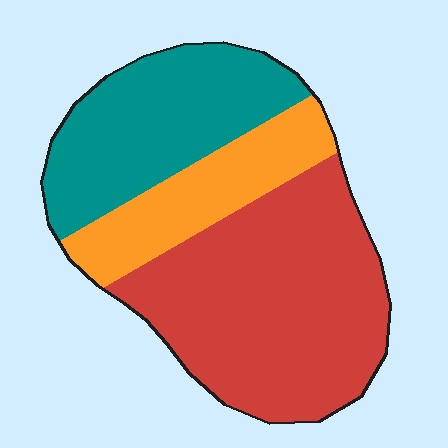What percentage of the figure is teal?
Teal takes up between a quarter and a half of the figure.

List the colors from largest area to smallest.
From largest to smallest: red, teal, orange.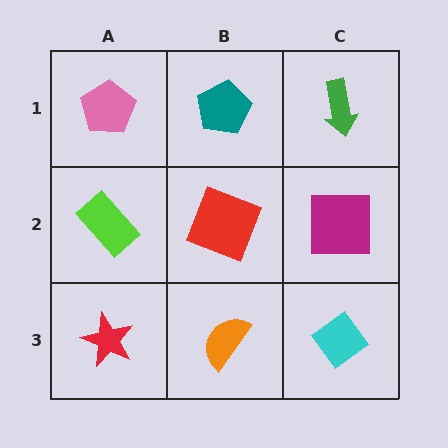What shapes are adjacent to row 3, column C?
A magenta square (row 2, column C), an orange semicircle (row 3, column B).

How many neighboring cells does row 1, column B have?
3.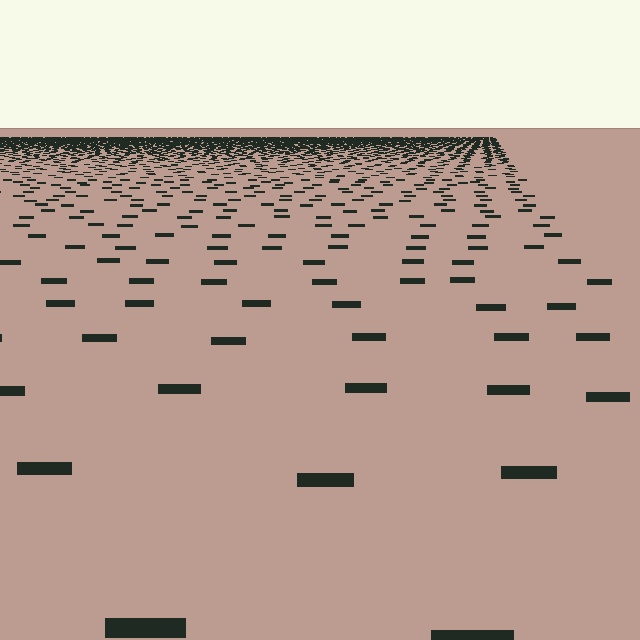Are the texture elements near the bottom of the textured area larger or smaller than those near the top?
Larger. Near the bottom, elements are closer to the viewer and appear at a bigger on-screen size.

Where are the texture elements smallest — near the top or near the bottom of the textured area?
Near the top.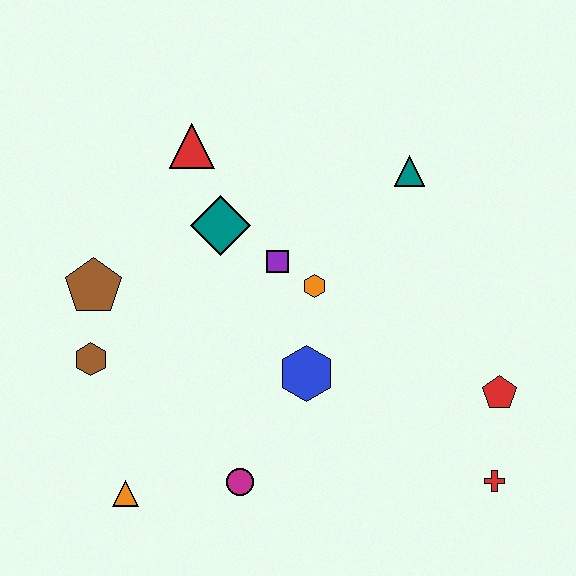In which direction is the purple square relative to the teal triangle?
The purple square is to the left of the teal triangle.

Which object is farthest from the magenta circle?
The teal triangle is farthest from the magenta circle.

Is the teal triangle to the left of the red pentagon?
Yes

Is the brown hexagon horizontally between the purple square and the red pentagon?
No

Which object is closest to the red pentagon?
The red cross is closest to the red pentagon.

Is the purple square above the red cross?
Yes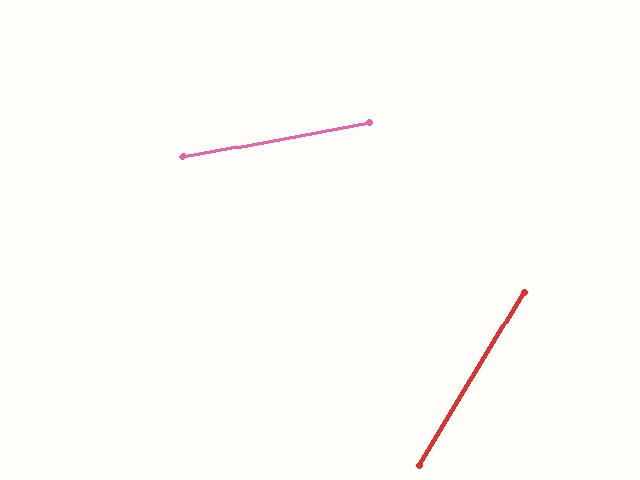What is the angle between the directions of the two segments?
Approximately 48 degrees.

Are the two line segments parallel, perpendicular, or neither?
Neither parallel nor perpendicular — they differ by about 48°.